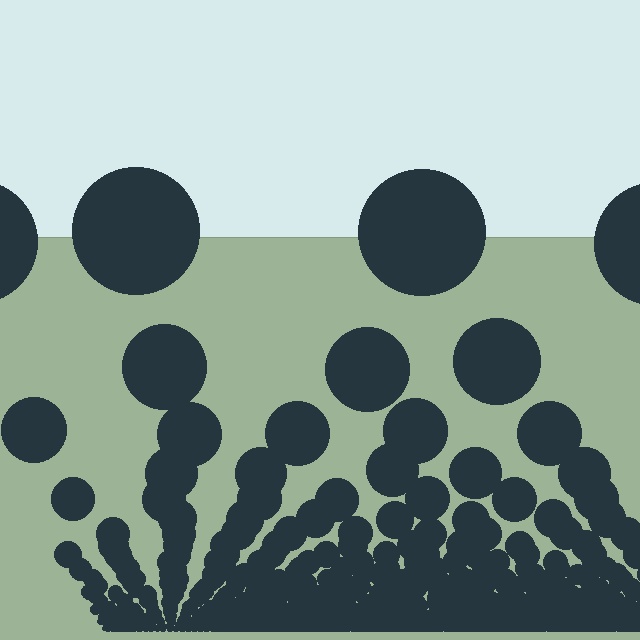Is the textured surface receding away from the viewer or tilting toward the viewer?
The surface appears to tilt toward the viewer. Texture elements get larger and sparser toward the top.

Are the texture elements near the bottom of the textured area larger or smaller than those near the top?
Smaller. The gradient is inverted — elements near the bottom are smaller and denser.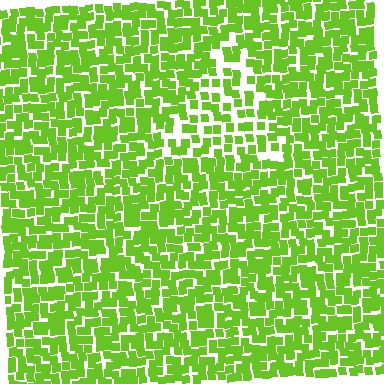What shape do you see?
I see a triangle.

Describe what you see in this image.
The image contains small lime elements arranged at two different densities. A triangle-shaped region is visible where the elements are less densely packed than the surrounding area.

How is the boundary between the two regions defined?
The boundary is defined by a change in element density (approximately 1.7x ratio). All elements are the same color, size, and shape.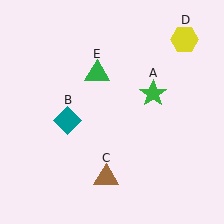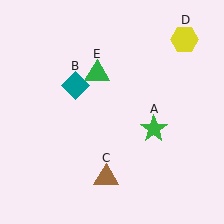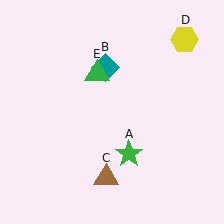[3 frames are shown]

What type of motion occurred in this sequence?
The green star (object A), teal diamond (object B) rotated clockwise around the center of the scene.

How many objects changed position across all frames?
2 objects changed position: green star (object A), teal diamond (object B).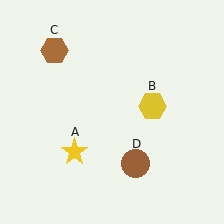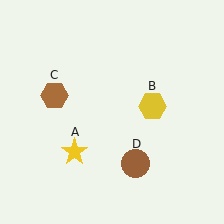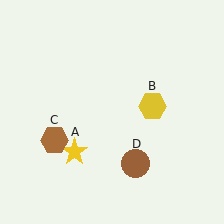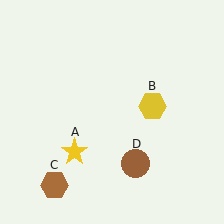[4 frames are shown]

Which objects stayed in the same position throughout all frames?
Yellow star (object A) and yellow hexagon (object B) and brown circle (object D) remained stationary.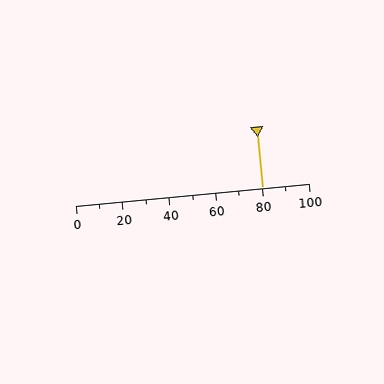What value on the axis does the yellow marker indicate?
The marker indicates approximately 80.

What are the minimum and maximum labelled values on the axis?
The axis runs from 0 to 100.